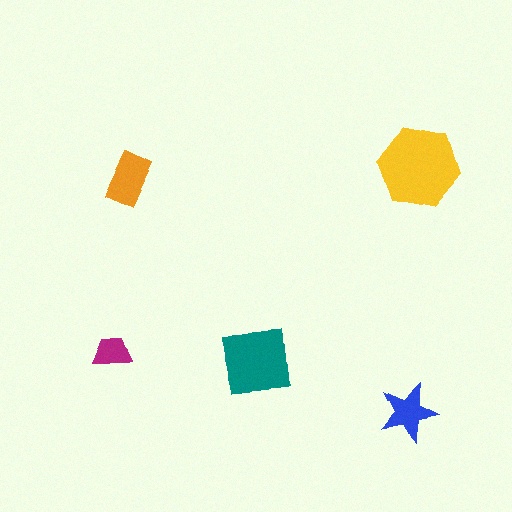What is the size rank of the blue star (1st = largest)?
4th.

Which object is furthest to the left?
The magenta trapezoid is leftmost.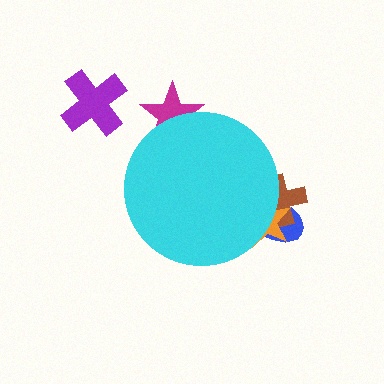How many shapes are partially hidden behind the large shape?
4 shapes are partially hidden.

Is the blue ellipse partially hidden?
Yes, the blue ellipse is partially hidden behind the cyan circle.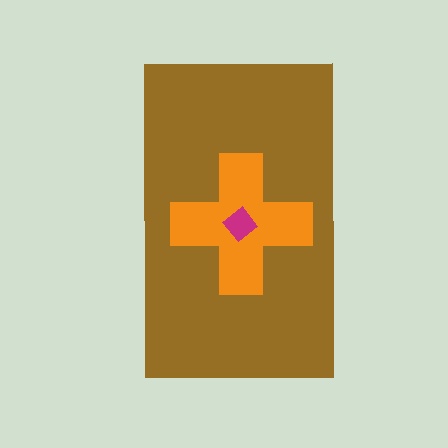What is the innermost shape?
The magenta diamond.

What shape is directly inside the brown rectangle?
The orange cross.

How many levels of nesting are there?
3.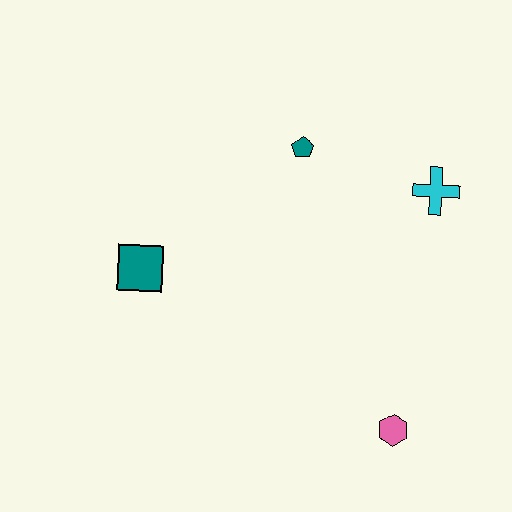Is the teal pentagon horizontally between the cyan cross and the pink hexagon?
No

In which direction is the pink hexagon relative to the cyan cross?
The pink hexagon is below the cyan cross.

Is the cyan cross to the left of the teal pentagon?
No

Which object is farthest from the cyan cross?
The teal square is farthest from the cyan cross.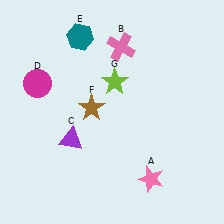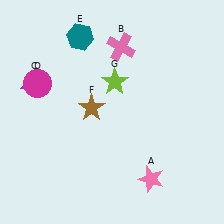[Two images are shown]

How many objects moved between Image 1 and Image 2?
1 object moved between the two images.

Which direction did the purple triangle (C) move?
The purple triangle (C) moved up.